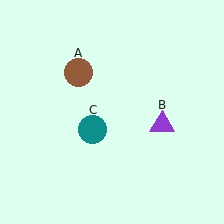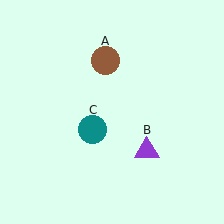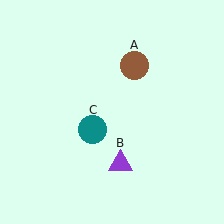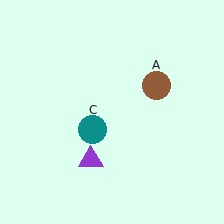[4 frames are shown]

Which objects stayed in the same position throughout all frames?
Teal circle (object C) remained stationary.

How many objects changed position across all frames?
2 objects changed position: brown circle (object A), purple triangle (object B).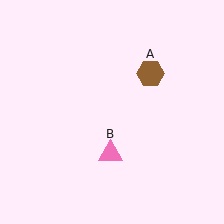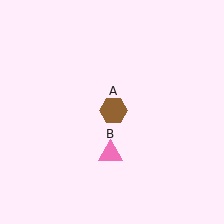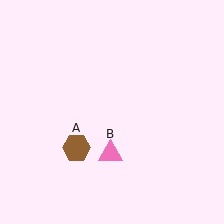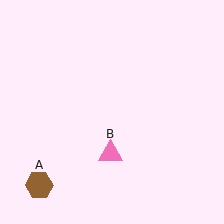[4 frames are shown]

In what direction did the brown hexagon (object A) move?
The brown hexagon (object A) moved down and to the left.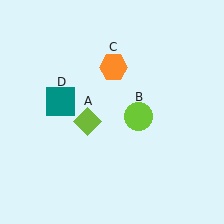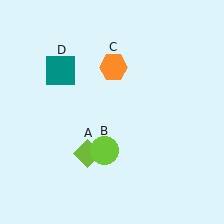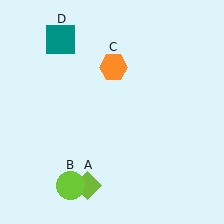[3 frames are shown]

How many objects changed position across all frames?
3 objects changed position: lime diamond (object A), lime circle (object B), teal square (object D).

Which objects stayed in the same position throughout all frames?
Orange hexagon (object C) remained stationary.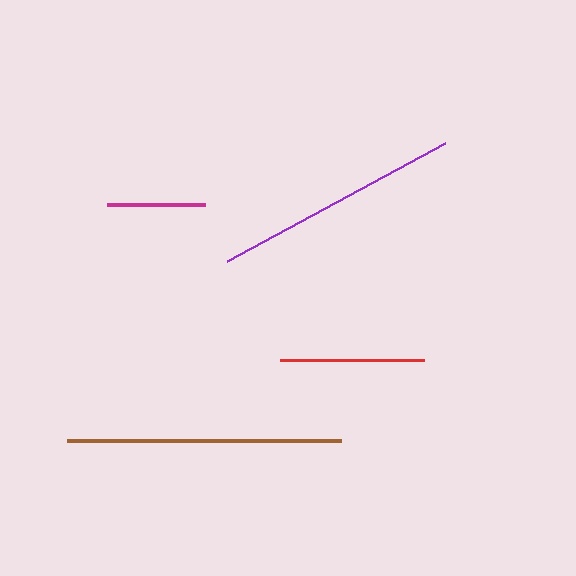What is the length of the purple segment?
The purple segment is approximately 248 pixels long.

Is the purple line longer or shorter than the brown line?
The brown line is longer than the purple line.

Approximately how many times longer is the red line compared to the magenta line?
The red line is approximately 1.5 times the length of the magenta line.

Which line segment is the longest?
The brown line is the longest at approximately 275 pixels.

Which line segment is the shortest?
The magenta line is the shortest at approximately 97 pixels.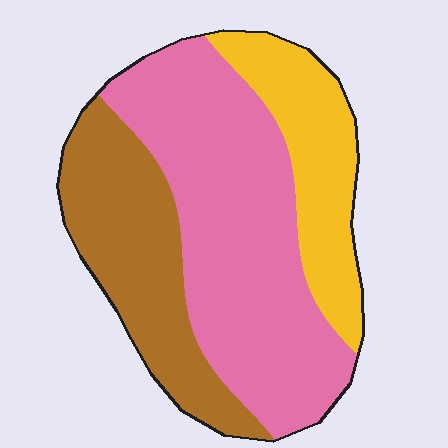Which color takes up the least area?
Yellow, at roughly 20%.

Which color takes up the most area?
Pink, at roughly 50%.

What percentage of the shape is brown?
Brown covers roughly 30% of the shape.